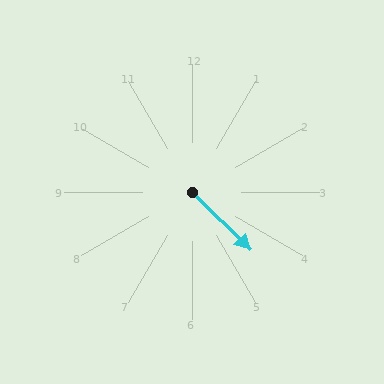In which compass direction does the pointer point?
Southeast.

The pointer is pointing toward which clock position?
Roughly 4 o'clock.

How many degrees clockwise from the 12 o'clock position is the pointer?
Approximately 135 degrees.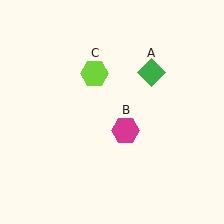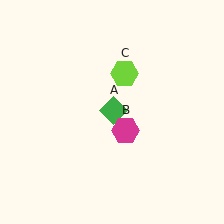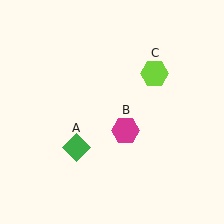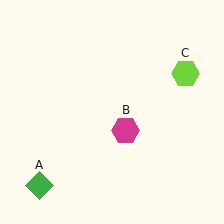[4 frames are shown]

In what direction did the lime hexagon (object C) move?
The lime hexagon (object C) moved right.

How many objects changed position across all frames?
2 objects changed position: green diamond (object A), lime hexagon (object C).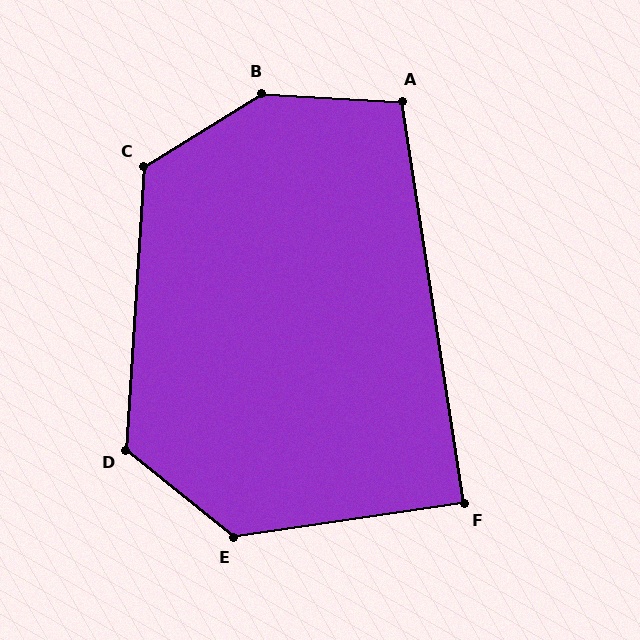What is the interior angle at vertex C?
Approximately 125 degrees (obtuse).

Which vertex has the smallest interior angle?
F, at approximately 89 degrees.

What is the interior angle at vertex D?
Approximately 125 degrees (obtuse).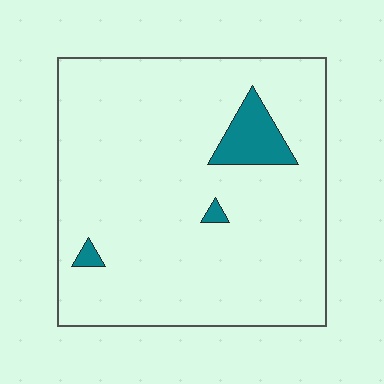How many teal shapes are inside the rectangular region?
3.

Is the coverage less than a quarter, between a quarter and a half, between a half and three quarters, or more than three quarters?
Less than a quarter.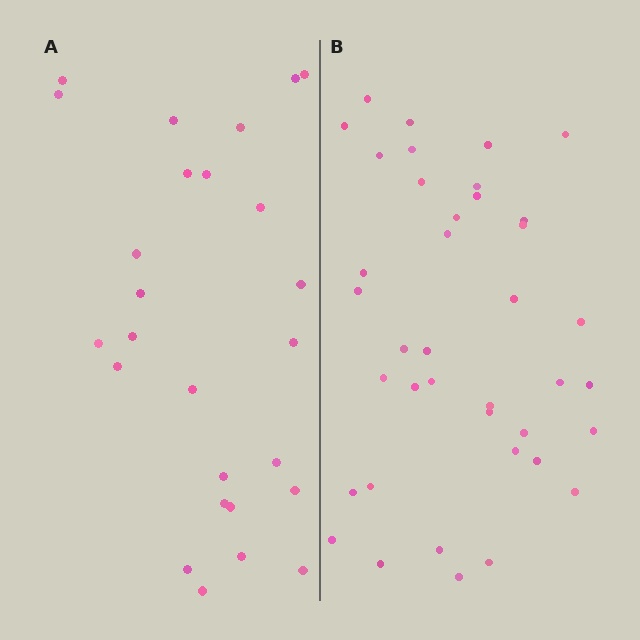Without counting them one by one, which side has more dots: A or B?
Region B (the right region) has more dots.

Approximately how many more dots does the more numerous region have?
Region B has approximately 15 more dots than region A.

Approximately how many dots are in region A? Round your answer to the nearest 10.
About 30 dots. (The exact count is 26, which rounds to 30.)